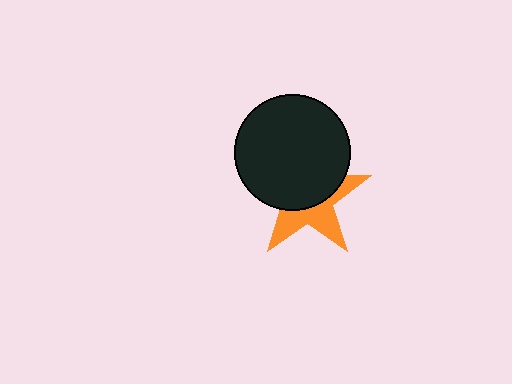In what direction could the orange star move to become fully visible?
The orange star could move down. That would shift it out from behind the black circle entirely.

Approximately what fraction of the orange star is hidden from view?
Roughly 58% of the orange star is hidden behind the black circle.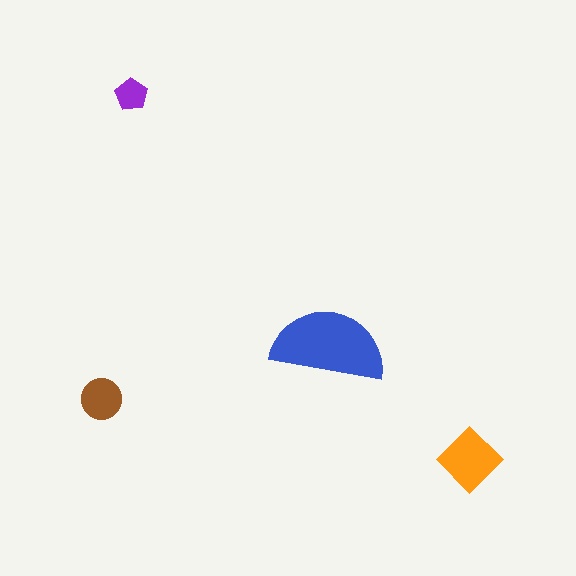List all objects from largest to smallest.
The blue semicircle, the orange diamond, the brown circle, the purple pentagon.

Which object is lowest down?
The orange diamond is bottommost.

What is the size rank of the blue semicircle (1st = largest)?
1st.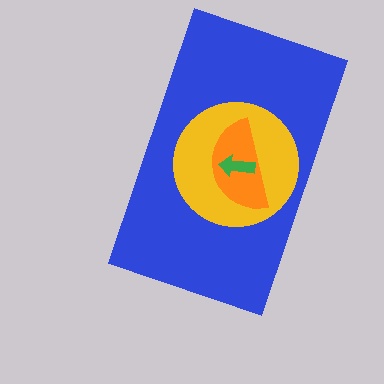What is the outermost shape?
The blue rectangle.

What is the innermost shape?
The green arrow.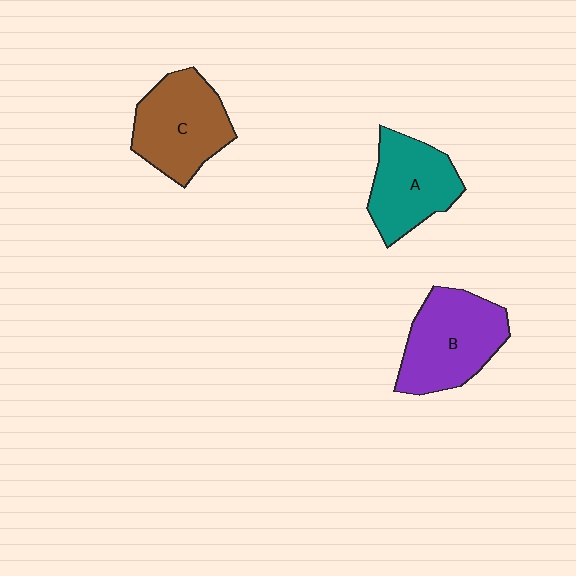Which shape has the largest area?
Shape B (purple).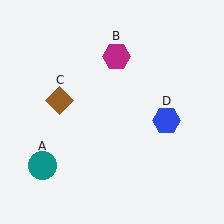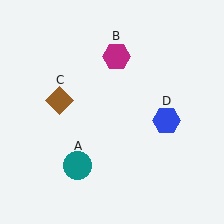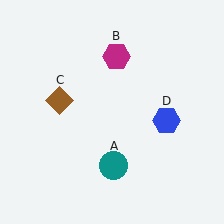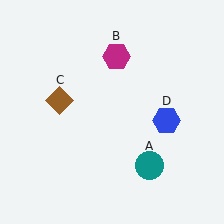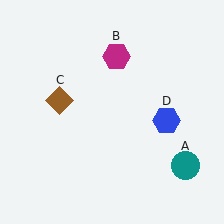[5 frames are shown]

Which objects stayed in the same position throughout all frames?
Magenta hexagon (object B) and brown diamond (object C) and blue hexagon (object D) remained stationary.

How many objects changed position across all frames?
1 object changed position: teal circle (object A).